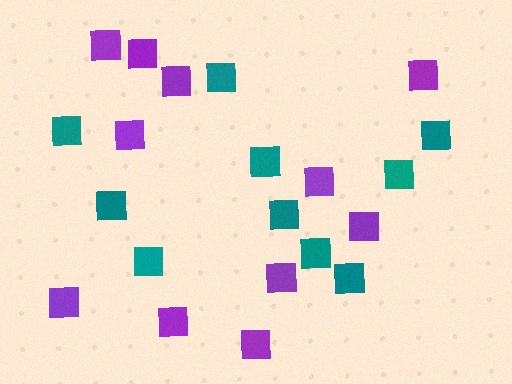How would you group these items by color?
There are 2 groups: one group of teal squares (10) and one group of purple squares (11).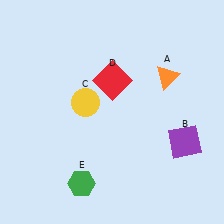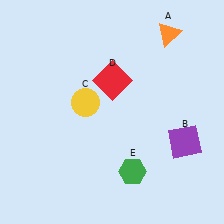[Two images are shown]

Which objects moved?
The objects that moved are: the orange triangle (A), the green hexagon (E).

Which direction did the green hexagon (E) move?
The green hexagon (E) moved right.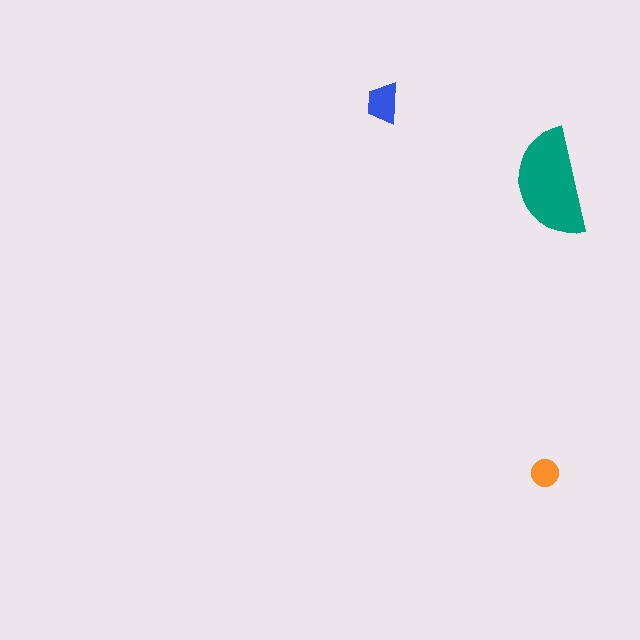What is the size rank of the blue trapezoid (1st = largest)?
2nd.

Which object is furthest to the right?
The teal semicircle is rightmost.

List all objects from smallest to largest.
The orange circle, the blue trapezoid, the teal semicircle.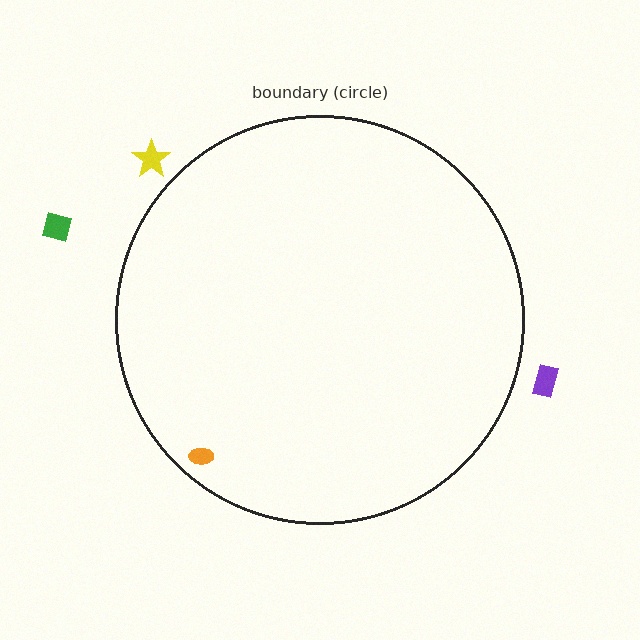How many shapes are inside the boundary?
1 inside, 3 outside.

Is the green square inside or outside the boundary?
Outside.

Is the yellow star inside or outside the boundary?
Outside.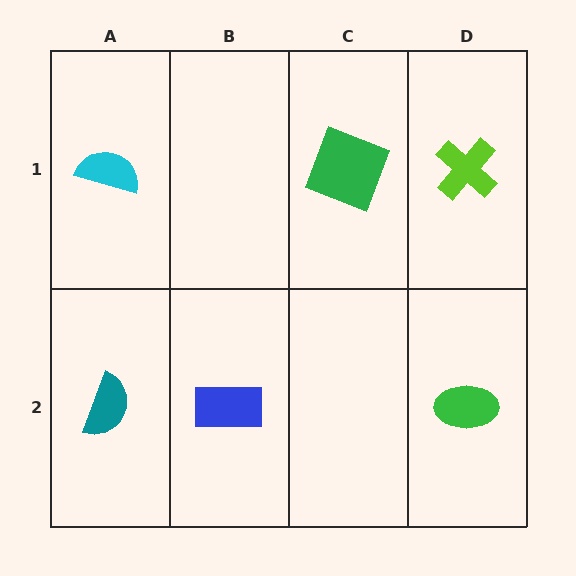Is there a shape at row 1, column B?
No, that cell is empty.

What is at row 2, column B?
A blue rectangle.